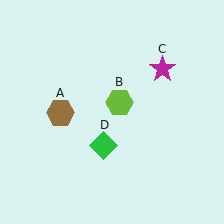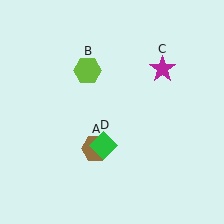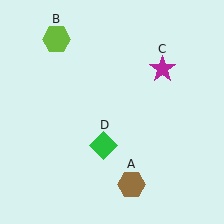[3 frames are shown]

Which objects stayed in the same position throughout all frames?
Magenta star (object C) and green diamond (object D) remained stationary.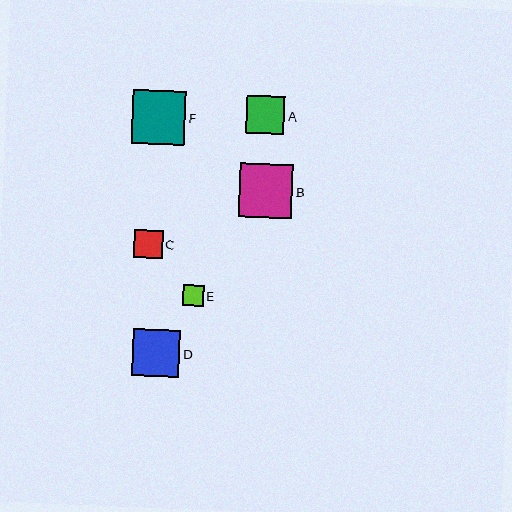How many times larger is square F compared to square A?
Square F is approximately 1.4 times the size of square A.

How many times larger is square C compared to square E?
Square C is approximately 1.3 times the size of square E.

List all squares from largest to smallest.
From largest to smallest: B, F, D, A, C, E.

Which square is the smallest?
Square E is the smallest with a size of approximately 21 pixels.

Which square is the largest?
Square B is the largest with a size of approximately 53 pixels.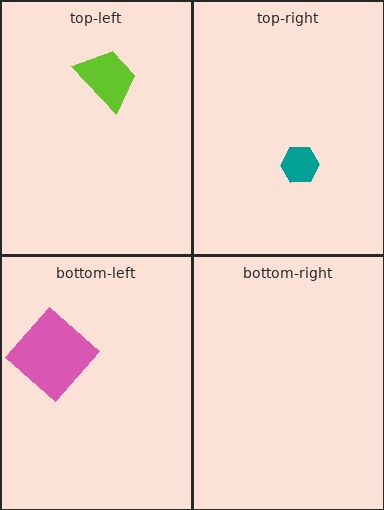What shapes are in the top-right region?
The teal hexagon.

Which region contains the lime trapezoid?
The top-left region.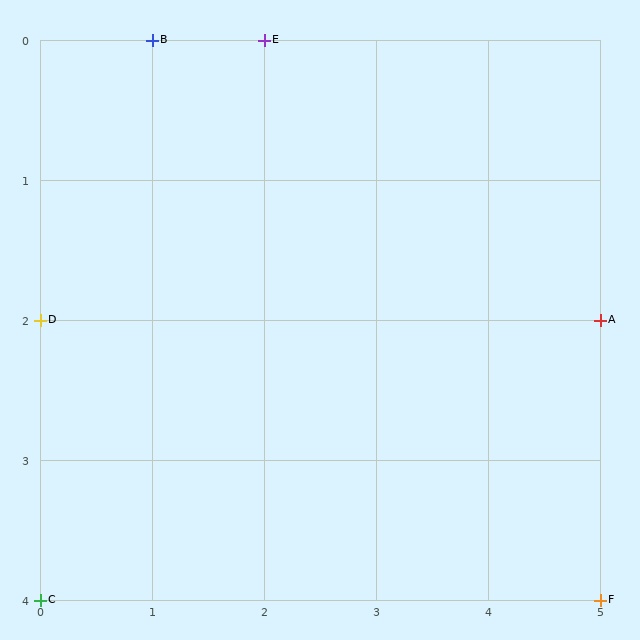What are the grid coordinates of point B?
Point B is at grid coordinates (1, 0).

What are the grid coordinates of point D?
Point D is at grid coordinates (0, 2).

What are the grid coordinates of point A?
Point A is at grid coordinates (5, 2).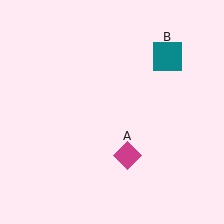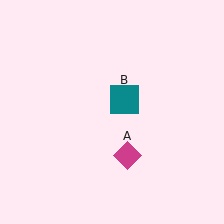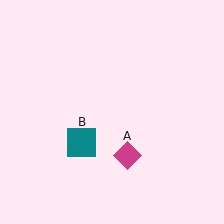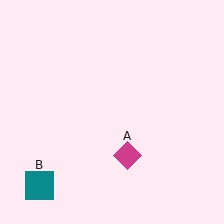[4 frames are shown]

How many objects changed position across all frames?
1 object changed position: teal square (object B).